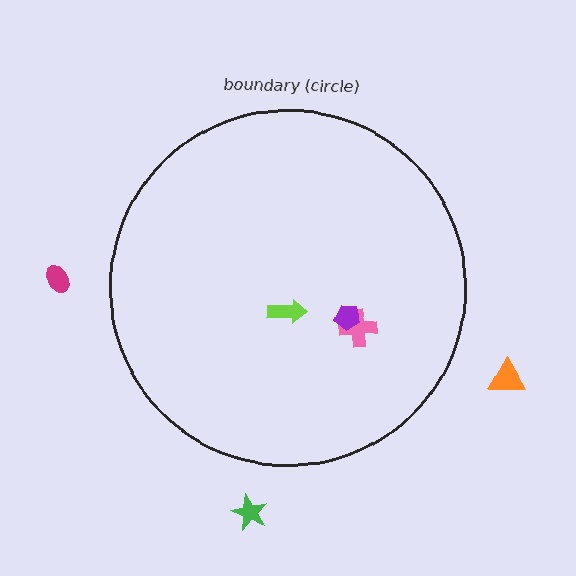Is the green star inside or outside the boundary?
Outside.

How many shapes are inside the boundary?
3 inside, 3 outside.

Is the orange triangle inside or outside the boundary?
Outside.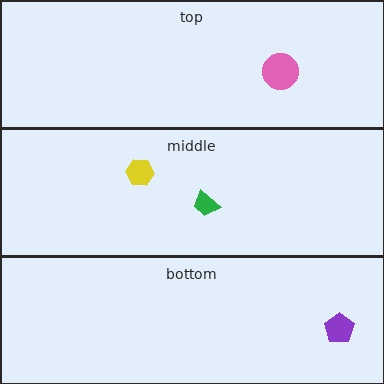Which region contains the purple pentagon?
The bottom region.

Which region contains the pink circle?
The top region.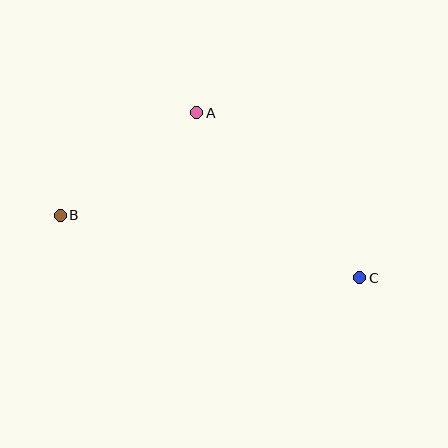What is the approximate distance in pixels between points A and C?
The distance between A and C is approximately 232 pixels.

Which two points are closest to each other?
Points A and B are closest to each other.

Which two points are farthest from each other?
Points B and C are farthest from each other.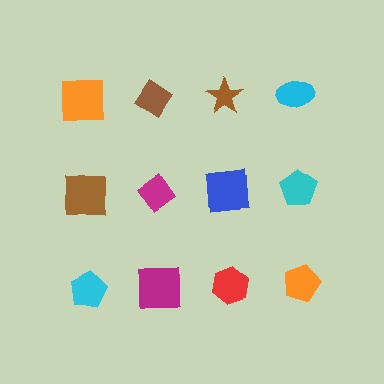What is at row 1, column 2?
A brown diamond.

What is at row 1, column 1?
An orange square.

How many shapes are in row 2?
4 shapes.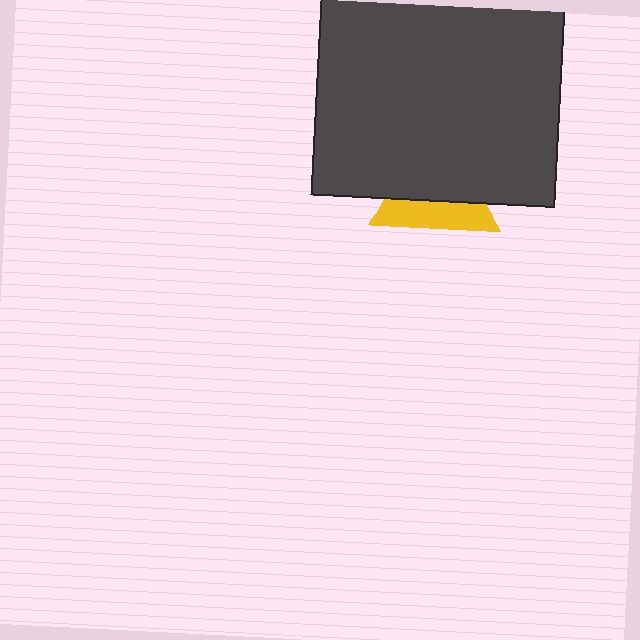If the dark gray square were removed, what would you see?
You would see the complete yellow triangle.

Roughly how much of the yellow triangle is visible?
A small part of it is visible (roughly 42%).